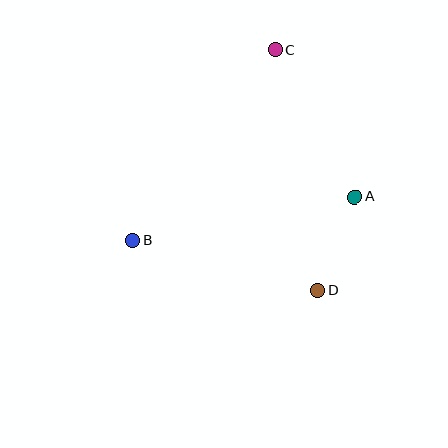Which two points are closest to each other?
Points A and D are closest to each other.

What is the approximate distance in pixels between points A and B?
The distance between A and B is approximately 226 pixels.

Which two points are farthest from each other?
Points C and D are farthest from each other.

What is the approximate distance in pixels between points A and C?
The distance between A and C is approximately 167 pixels.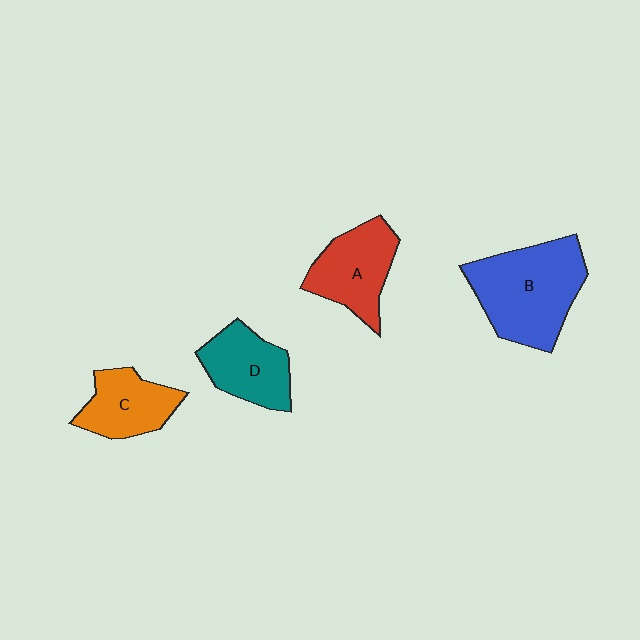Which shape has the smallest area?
Shape C (orange).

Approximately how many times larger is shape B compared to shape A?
Approximately 1.5 times.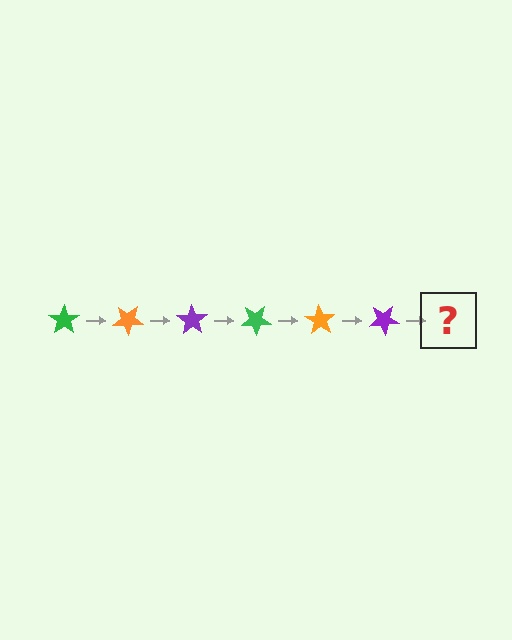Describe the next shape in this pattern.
It should be a green star, rotated 210 degrees from the start.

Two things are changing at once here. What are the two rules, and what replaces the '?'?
The two rules are that it rotates 35 degrees each step and the color cycles through green, orange, and purple. The '?' should be a green star, rotated 210 degrees from the start.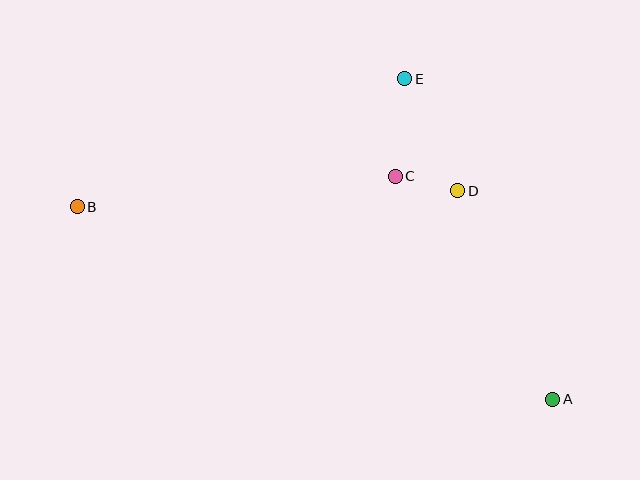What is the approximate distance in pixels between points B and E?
The distance between B and E is approximately 351 pixels.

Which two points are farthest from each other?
Points A and B are farthest from each other.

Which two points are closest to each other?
Points C and D are closest to each other.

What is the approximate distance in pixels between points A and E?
The distance between A and E is approximately 353 pixels.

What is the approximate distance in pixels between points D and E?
The distance between D and E is approximately 124 pixels.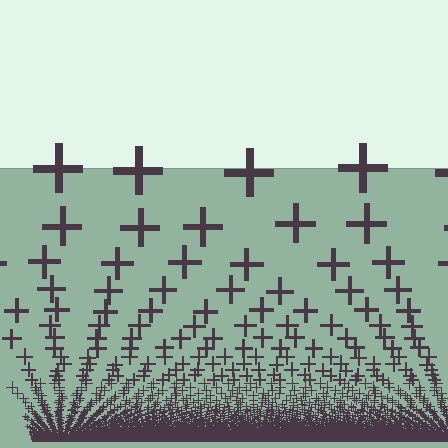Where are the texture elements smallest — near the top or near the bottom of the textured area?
Near the bottom.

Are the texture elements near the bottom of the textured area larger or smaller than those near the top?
Smaller. The gradient is inverted — elements near the bottom are smaller and denser.